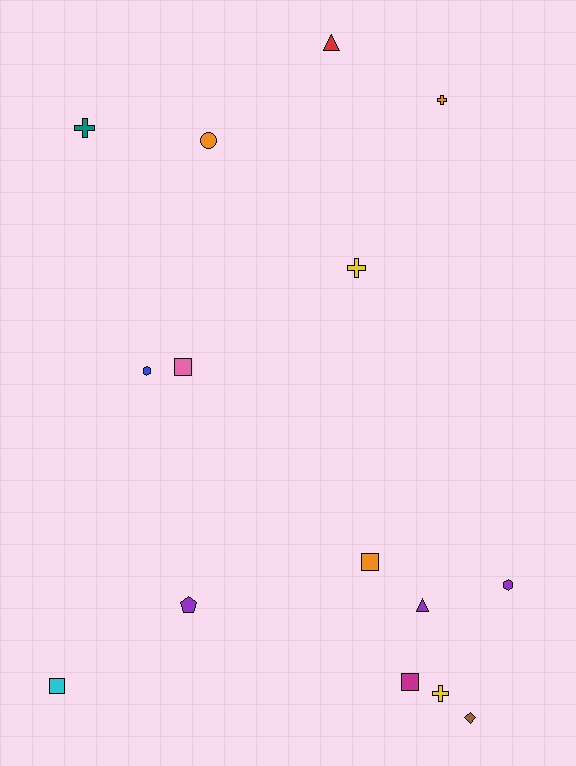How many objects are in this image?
There are 15 objects.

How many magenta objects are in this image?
There is 1 magenta object.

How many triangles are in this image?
There are 2 triangles.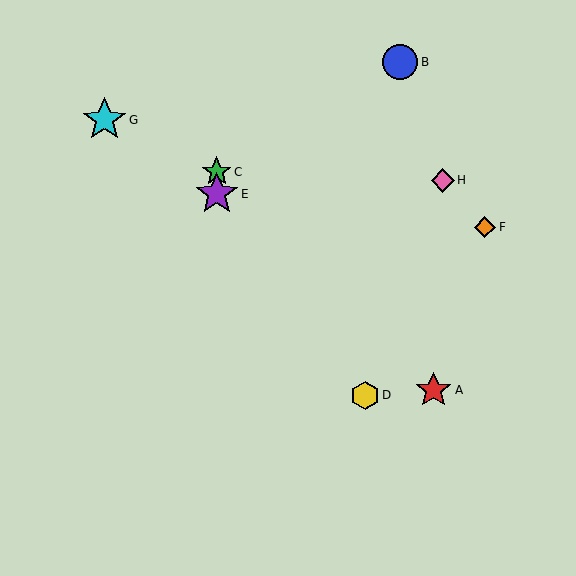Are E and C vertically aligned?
Yes, both are at x≈217.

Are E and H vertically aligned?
No, E is at x≈217 and H is at x≈443.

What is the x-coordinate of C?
Object C is at x≈217.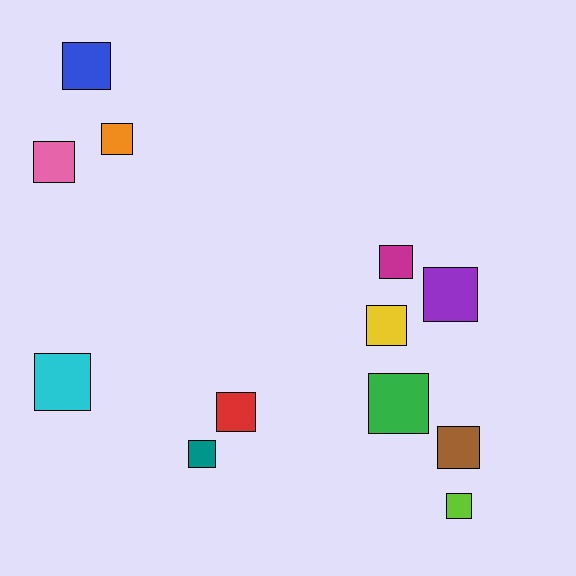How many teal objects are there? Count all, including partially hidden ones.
There is 1 teal object.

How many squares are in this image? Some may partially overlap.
There are 12 squares.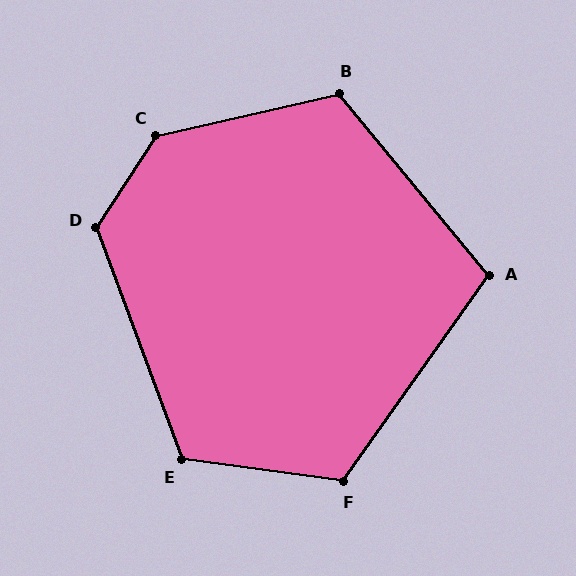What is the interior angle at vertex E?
Approximately 118 degrees (obtuse).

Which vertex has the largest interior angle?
C, at approximately 136 degrees.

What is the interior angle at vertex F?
Approximately 117 degrees (obtuse).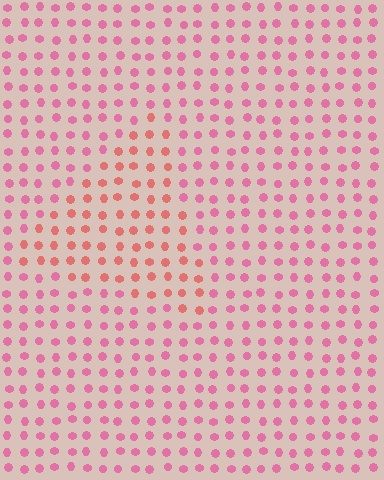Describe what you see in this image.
The image is filled with small pink elements in a uniform arrangement. A triangle-shaped region is visible where the elements are tinted to a slightly different hue, forming a subtle color boundary.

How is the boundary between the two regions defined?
The boundary is defined purely by a slight shift in hue (about 28 degrees). Spacing, size, and orientation are identical on both sides.